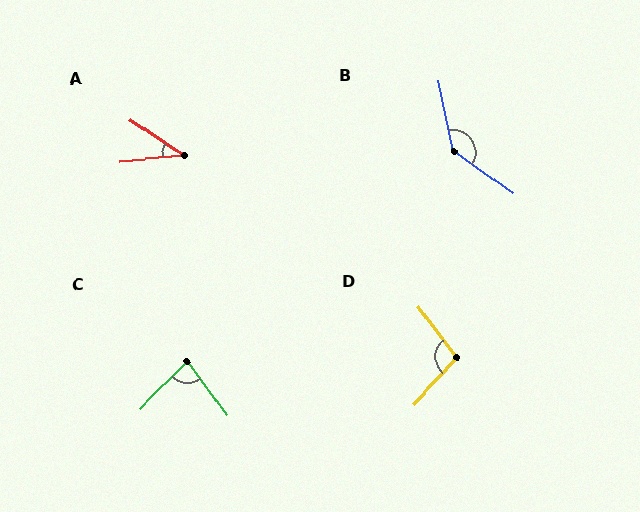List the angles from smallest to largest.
A (39°), C (81°), D (100°), B (138°).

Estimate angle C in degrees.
Approximately 81 degrees.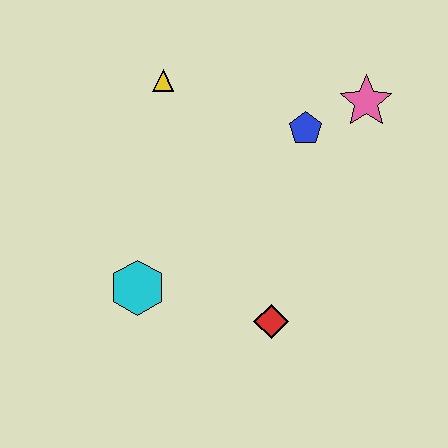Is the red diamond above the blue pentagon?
No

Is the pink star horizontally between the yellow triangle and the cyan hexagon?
No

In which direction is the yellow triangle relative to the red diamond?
The yellow triangle is above the red diamond.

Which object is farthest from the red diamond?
The yellow triangle is farthest from the red diamond.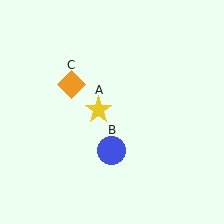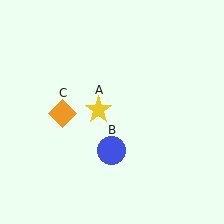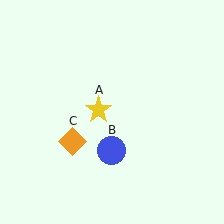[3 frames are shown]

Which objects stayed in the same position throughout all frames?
Yellow star (object A) and blue circle (object B) remained stationary.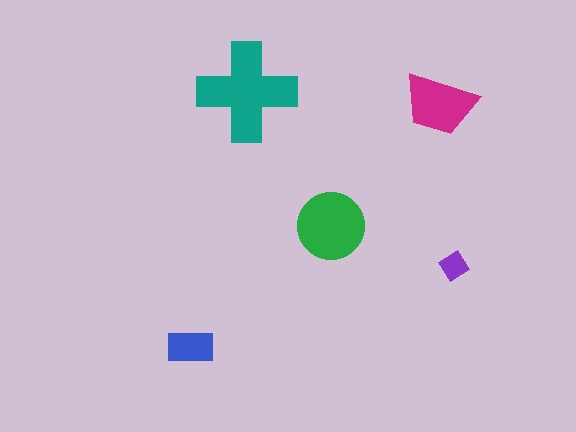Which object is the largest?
The teal cross.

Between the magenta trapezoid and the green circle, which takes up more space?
The green circle.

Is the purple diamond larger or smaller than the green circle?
Smaller.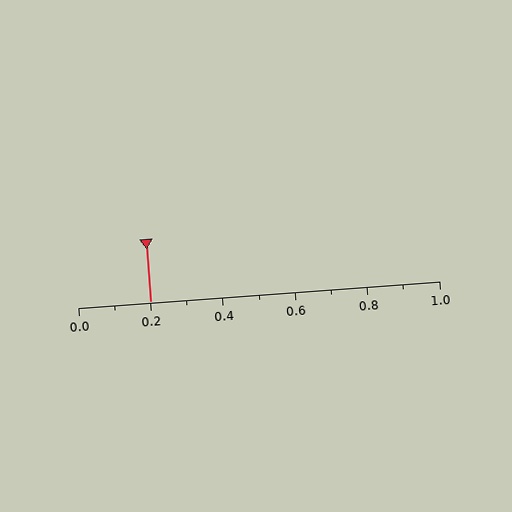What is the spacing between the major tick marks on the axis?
The major ticks are spaced 0.2 apart.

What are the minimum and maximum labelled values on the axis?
The axis runs from 0.0 to 1.0.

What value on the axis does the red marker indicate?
The marker indicates approximately 0.2.